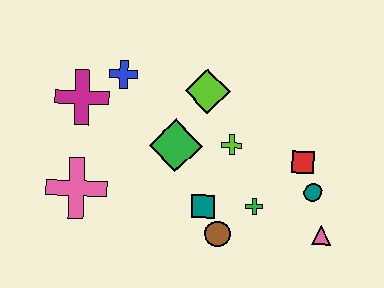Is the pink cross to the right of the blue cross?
No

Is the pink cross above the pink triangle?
Yes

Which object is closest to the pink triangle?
The teal circle is closest to the pink triangle.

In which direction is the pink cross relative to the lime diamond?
The pink cross is to the left of the lime diamond.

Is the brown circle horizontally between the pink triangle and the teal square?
Yes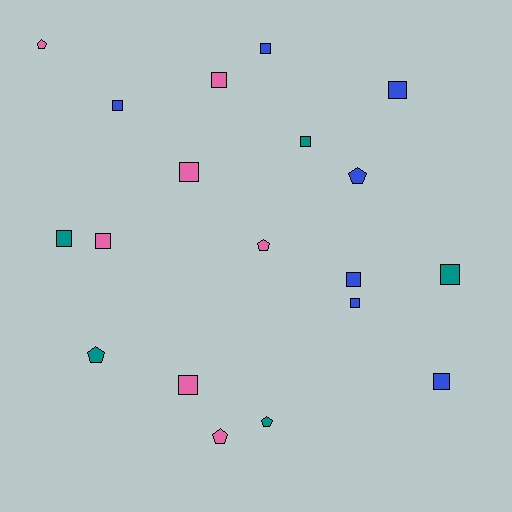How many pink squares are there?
There are 4 pink squares.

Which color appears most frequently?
Blue, with 7 objects.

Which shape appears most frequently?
Square, with 13 objects.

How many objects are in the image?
There are 19 objects.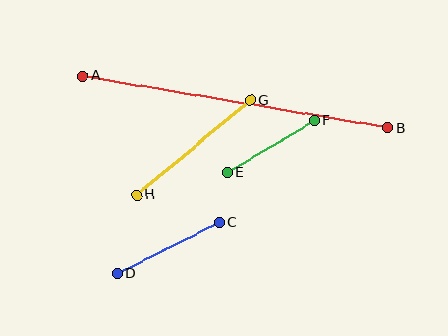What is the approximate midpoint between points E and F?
The midpoint is at approximately (271, 146) pixels.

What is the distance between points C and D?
The distance is approximately 114 pixels.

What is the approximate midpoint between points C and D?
The midpoint is at approximately (168, 248) pixels.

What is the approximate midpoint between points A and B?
The midpoint is at approximately (235, 102) pixels.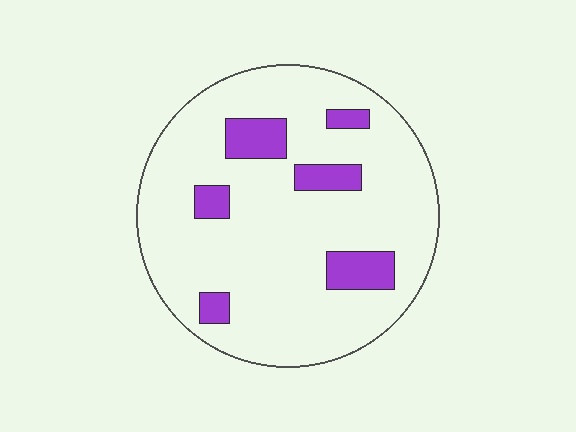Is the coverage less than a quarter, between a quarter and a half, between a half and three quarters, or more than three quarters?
Less than a quarter.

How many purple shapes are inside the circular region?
6.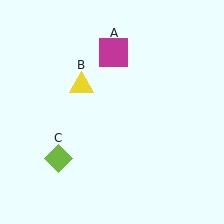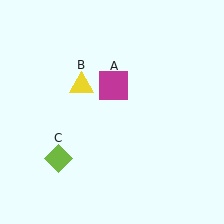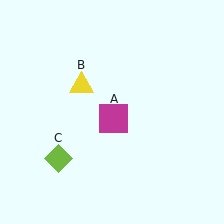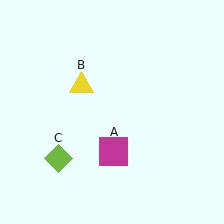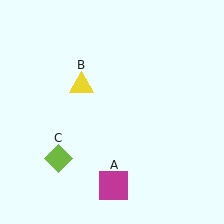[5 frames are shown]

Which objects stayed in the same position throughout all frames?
Yellow triangle (object B) and lime diamond (object C) remained stationary.